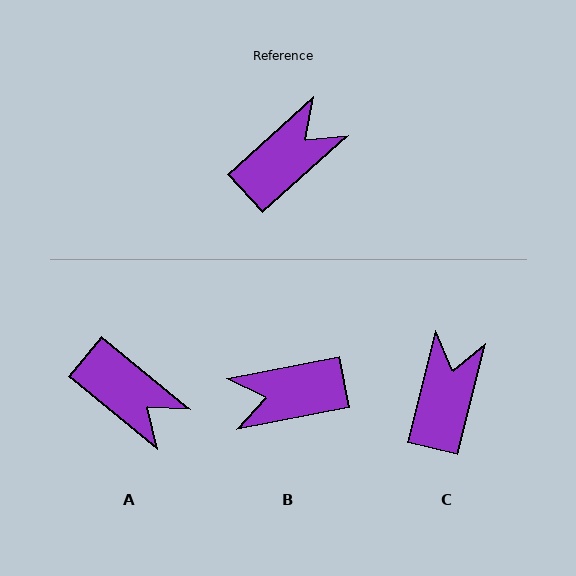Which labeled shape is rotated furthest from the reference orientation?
B, about 149 degrees away.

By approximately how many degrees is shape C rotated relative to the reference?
Approximately 34 degrees counter-clockwise.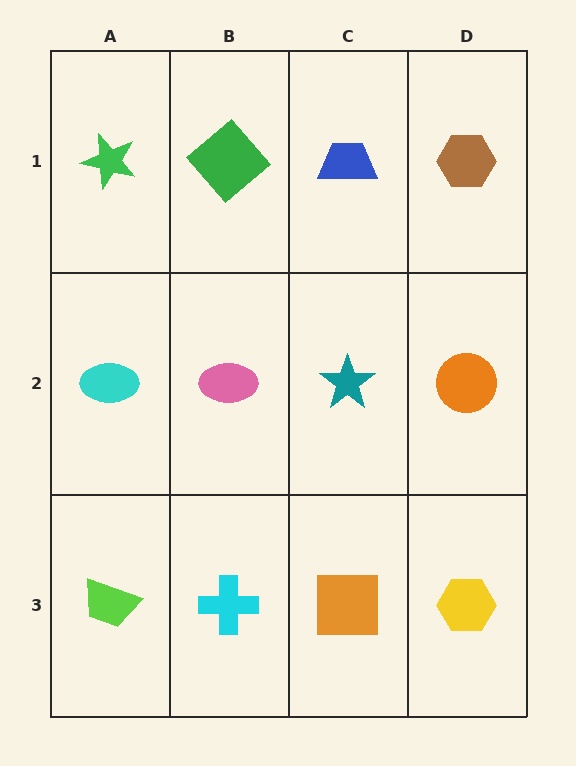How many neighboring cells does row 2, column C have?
4.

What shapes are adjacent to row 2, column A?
A green star (row 1, column A), a lime trapezoid (row 3, column A), a pink ellipse (row 2, column B).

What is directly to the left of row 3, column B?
A lime trapezoid.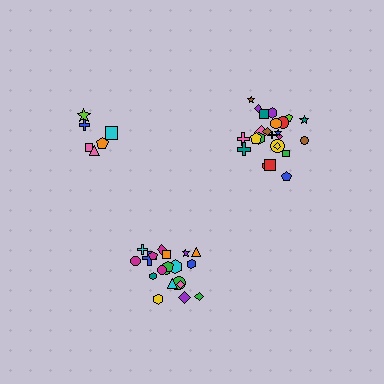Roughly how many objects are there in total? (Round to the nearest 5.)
Roughly 55 objects in total.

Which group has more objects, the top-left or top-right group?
The top-right group.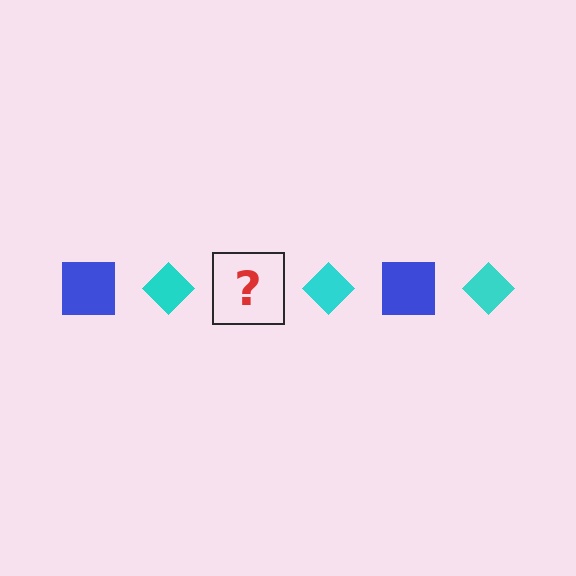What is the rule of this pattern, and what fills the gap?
The rule is that the pattern alternates between blue square and cyan diamond. The gap should be filled with a blue square.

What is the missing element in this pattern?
The missing element is a blue square.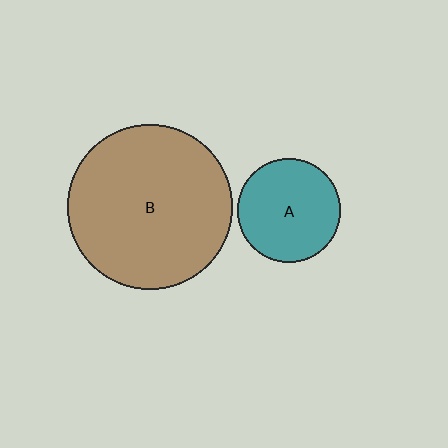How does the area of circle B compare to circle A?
Approximately 2.6 times.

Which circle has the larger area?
Circle B (brown).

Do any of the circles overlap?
No, none of the circles overlap.